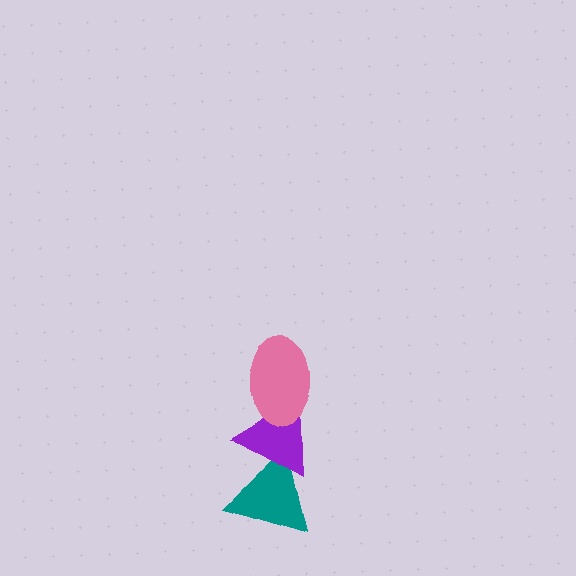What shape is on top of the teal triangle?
The purple triangle is on top of the teal triangle.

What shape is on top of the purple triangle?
The pink ellipse is on top of the purple triangle.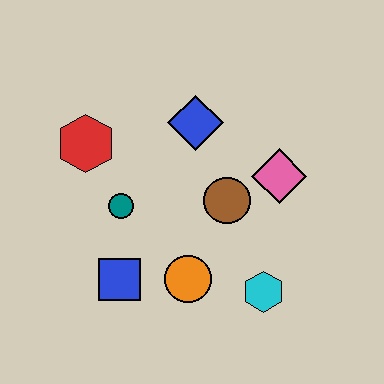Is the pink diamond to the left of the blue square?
No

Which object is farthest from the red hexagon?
The cyan hexagon is farthest from the red hexagon.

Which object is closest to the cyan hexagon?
The orange circle is closest to the cyan hexagon.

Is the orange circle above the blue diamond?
No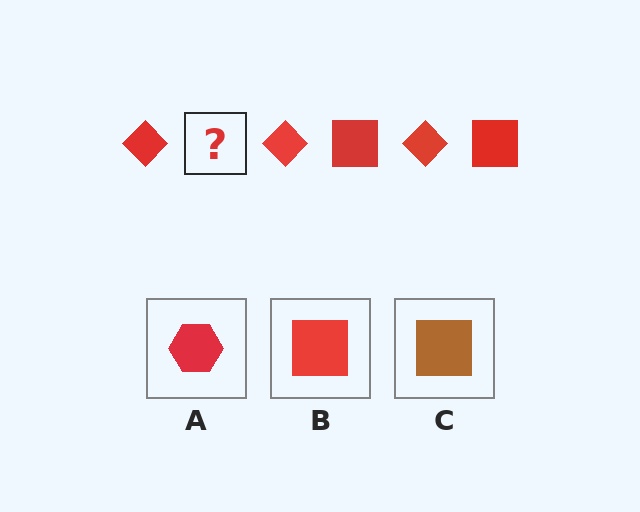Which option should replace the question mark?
Option B.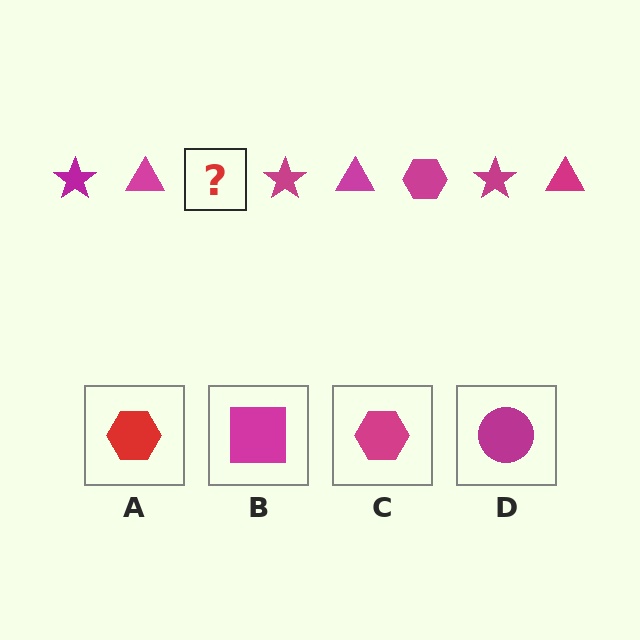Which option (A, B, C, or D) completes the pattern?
C.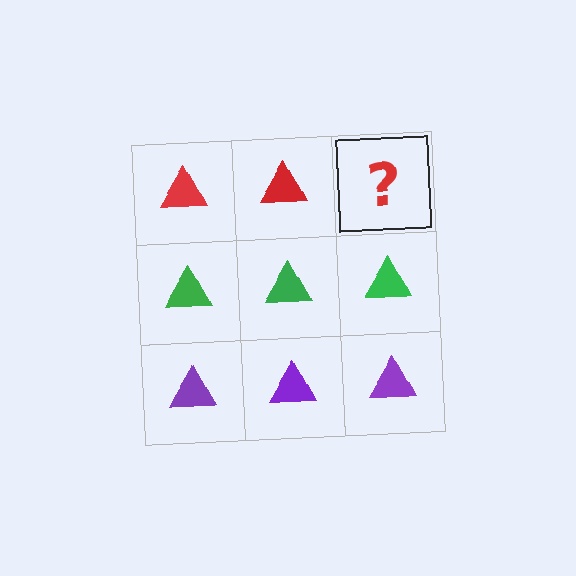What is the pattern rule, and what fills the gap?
The rule is that each row has a consistent color. The gap should be filled with a red triangle.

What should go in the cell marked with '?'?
The missing cell should contain a red triangle.